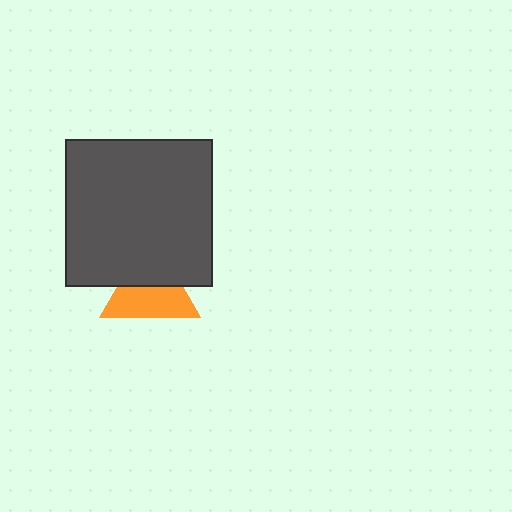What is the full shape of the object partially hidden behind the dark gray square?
The partially hidden object is an orange triangle.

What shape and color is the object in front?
The object in front is a dark gray square.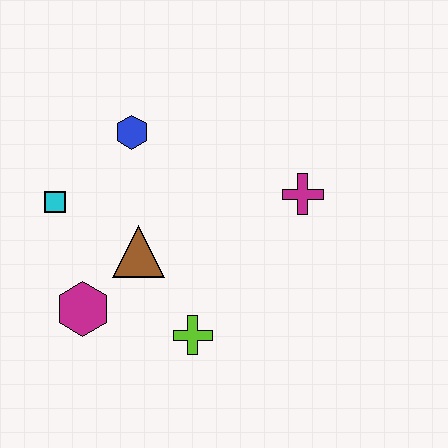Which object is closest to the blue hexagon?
The cyan square is closest to the blue hexagon.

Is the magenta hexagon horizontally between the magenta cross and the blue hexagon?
No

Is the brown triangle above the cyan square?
No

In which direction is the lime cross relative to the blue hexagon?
The lime cross is below the blue hexagon.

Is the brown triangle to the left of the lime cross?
Yes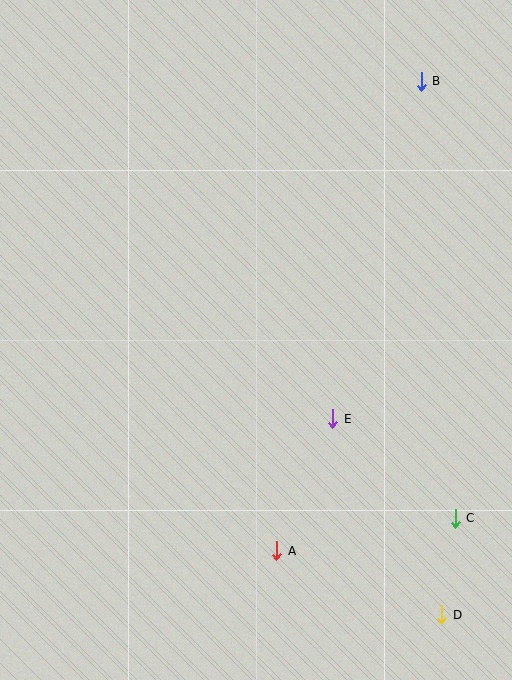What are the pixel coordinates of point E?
Point E is at (333, 419).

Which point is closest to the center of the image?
Point E at (333, 419) is closest to the center.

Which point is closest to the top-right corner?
Point B is closest to the top-right corner.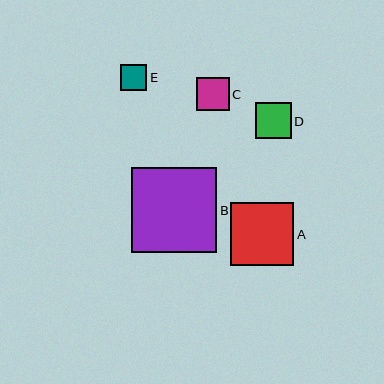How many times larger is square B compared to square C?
Square B is approximately 2.6 times the size of square C.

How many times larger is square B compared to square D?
Square B is approximately 2.4 times the size of square D.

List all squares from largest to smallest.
From largest to smallest: B, A, D, C, E.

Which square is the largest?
Square B is the largest with a size of approximately 85 pixels.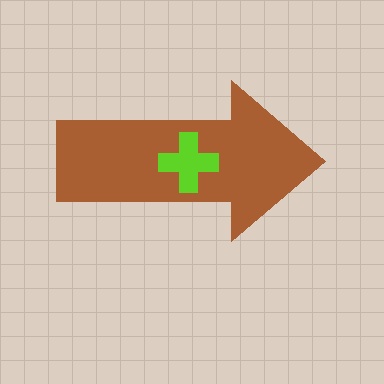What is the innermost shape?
The lime cross.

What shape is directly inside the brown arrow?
The lime cross.